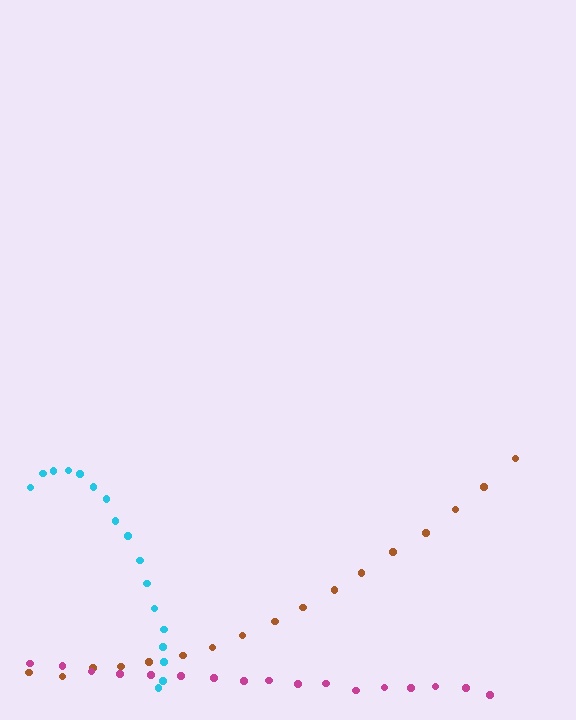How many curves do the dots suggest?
There are 3 distinct paths.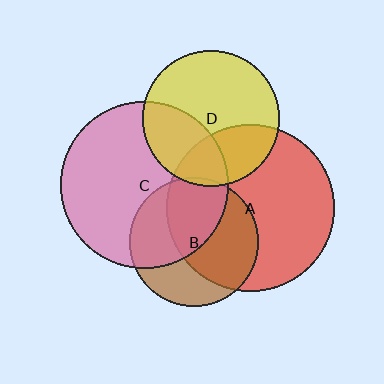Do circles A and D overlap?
Yes.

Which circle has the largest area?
Circle C (pink).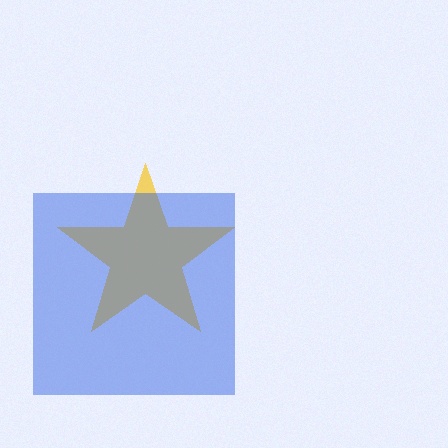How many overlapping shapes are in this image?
There are 2 overlapping shapes in the image.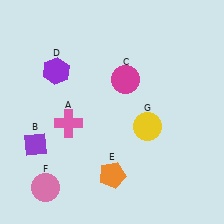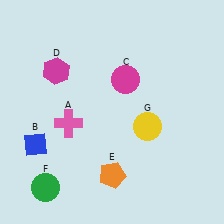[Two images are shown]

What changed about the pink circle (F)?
In Image 1, F is pink. In Image 2, it changed to green.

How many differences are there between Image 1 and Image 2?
There are 3 differences between the two images.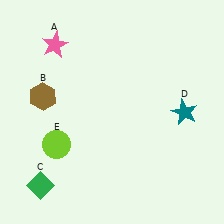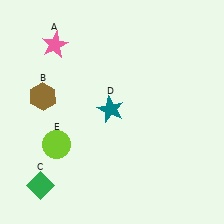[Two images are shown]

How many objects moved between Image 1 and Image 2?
1 object moved between the two images.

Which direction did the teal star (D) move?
The teal star (D) moved left.